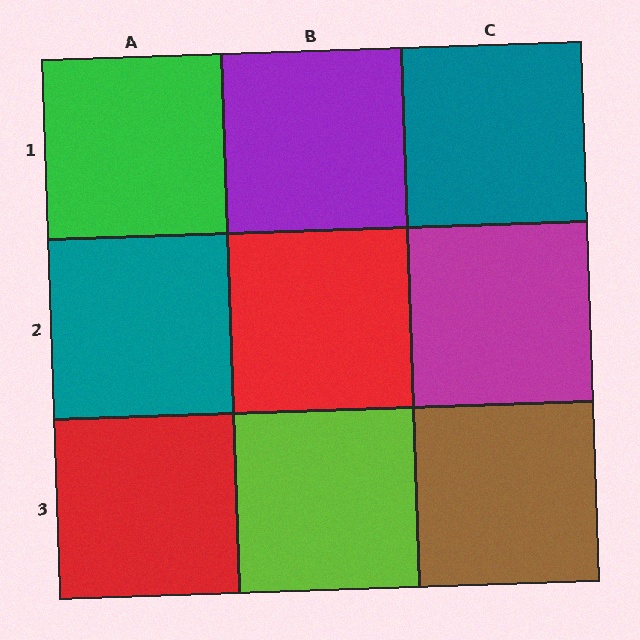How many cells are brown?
1 cell is brown.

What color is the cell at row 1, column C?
Teal.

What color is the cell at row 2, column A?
Teal.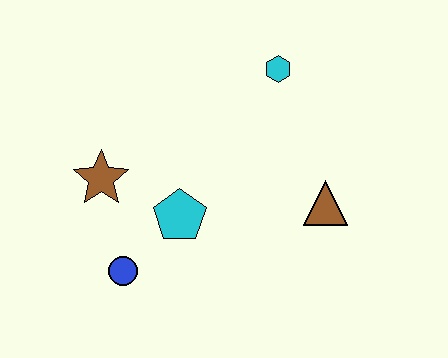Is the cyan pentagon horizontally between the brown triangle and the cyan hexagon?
No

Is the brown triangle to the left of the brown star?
No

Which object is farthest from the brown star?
The brown triangle is farthest from the brown star.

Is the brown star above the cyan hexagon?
No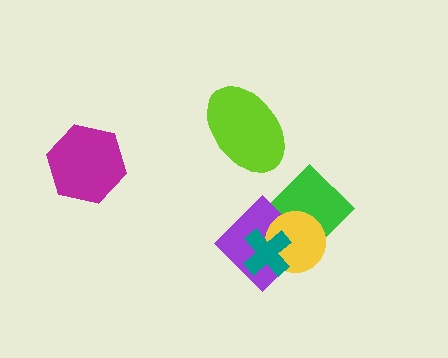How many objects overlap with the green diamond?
3 objects overlap with the green diamond.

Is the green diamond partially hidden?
Yes, it is partially covered by another shape.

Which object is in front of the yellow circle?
The teal cross is in front of the yellow circle.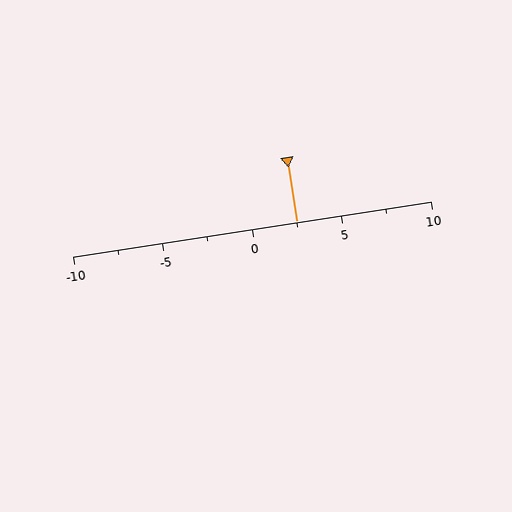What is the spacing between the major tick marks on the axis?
The major ticks are spaced 5 apart.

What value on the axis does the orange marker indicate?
The marker indicates approximately 2.5.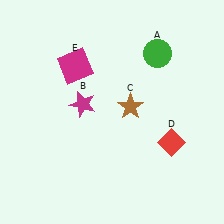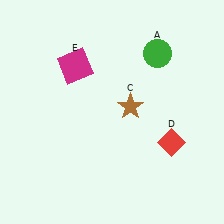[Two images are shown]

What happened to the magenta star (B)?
The magenta star (B) was removed in Image 2. It was in the top-left area of Image 1.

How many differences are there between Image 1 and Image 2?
There is 1 difference between the two images.